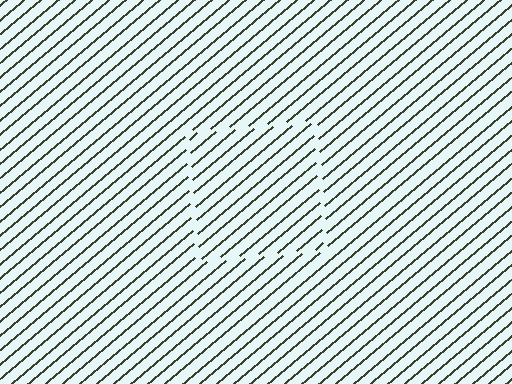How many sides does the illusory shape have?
4 sides — the line-ends trace a square.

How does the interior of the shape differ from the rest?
The interior of the shape contains the same grating, shifted by half a period — the contour is defined by the phase discontinuity where line-ends from the inner and outer gratings abut.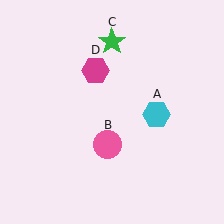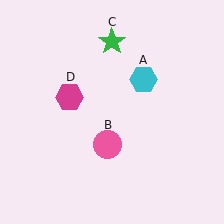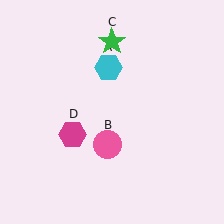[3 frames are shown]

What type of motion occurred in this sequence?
The cyan hexagon (object A), magenta hexagon (object D) rotated counterclockwise around the center of the scene.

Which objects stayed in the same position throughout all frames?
Pink circle (object B) and green star (object C) remained stationary.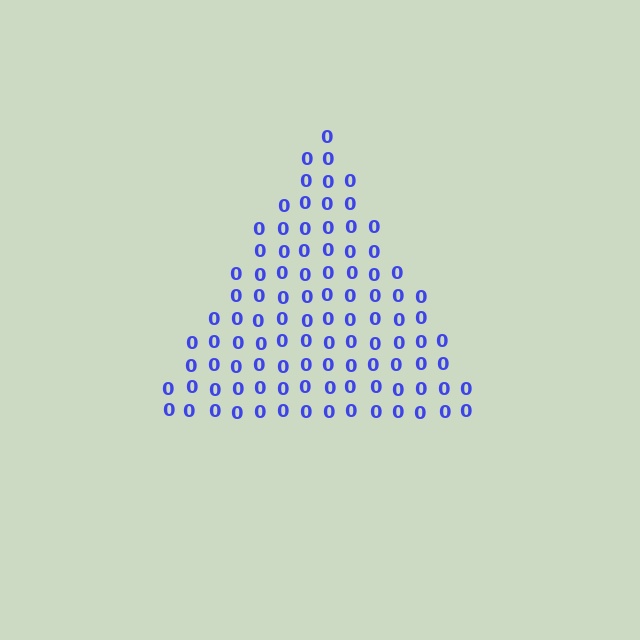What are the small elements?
The small elements are digit 0's.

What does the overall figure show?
The overall figure shows a triangle.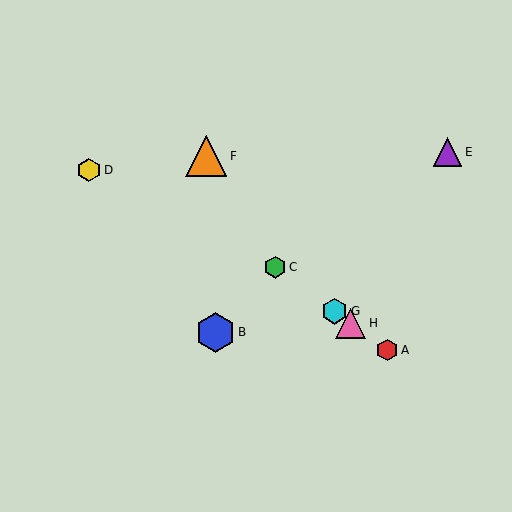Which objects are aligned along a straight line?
Objects A, C, G, H are aligned along a straight line.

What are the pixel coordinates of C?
Object C is at (275, 267).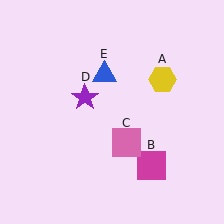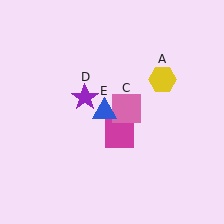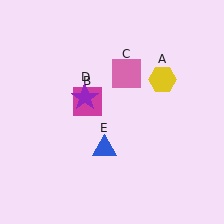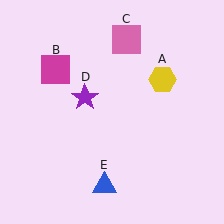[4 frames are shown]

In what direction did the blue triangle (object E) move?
The blue triangle (object E) moved down.